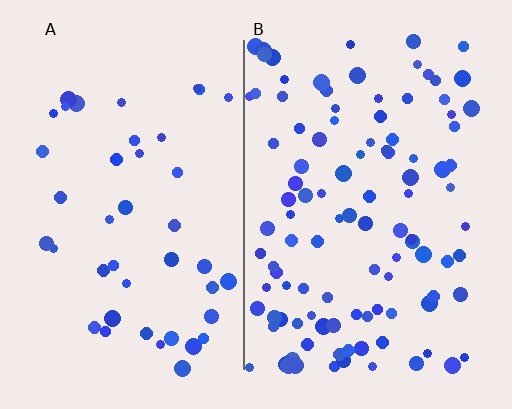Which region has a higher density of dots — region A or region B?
B (the right).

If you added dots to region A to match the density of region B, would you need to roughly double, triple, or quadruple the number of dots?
Approximately triple.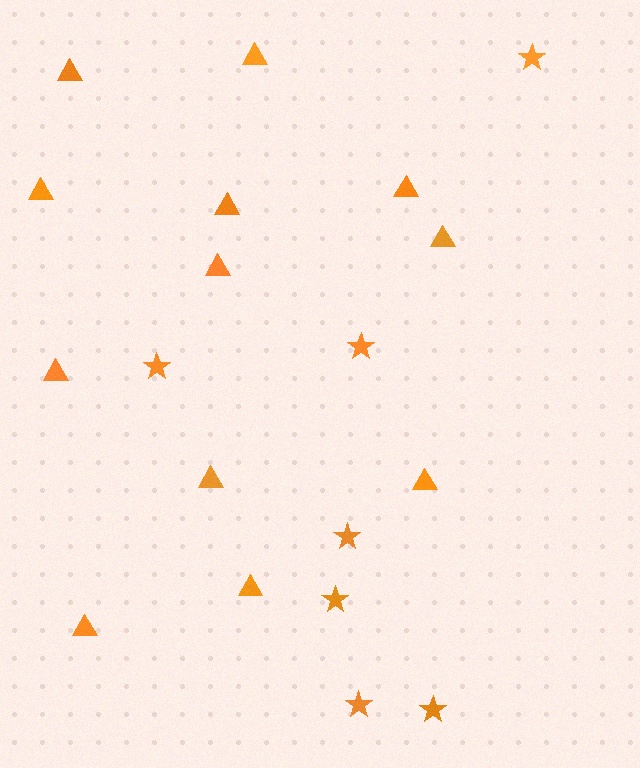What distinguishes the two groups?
There are 2 groups: one group of stars (7) and one group of triangles (12).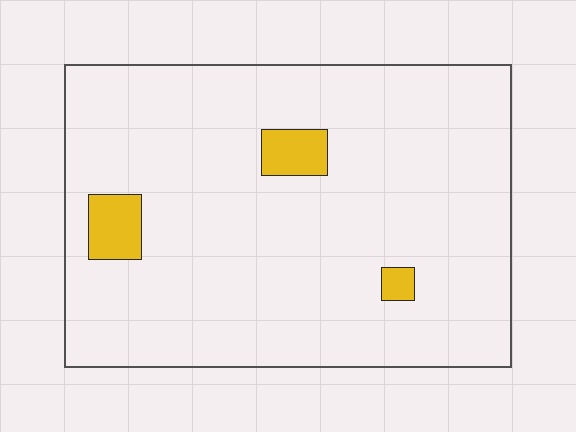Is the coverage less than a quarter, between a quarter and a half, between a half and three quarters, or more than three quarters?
Less than a quarter.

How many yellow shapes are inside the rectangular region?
3.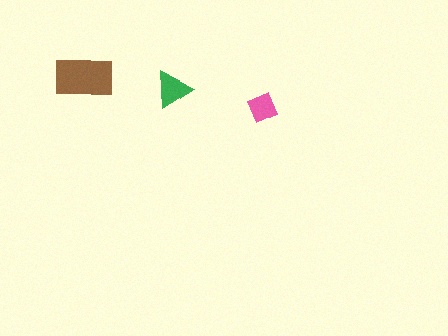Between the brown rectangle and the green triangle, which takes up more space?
The brown rectangle.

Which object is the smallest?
The pink diamond.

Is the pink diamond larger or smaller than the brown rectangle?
Smaller.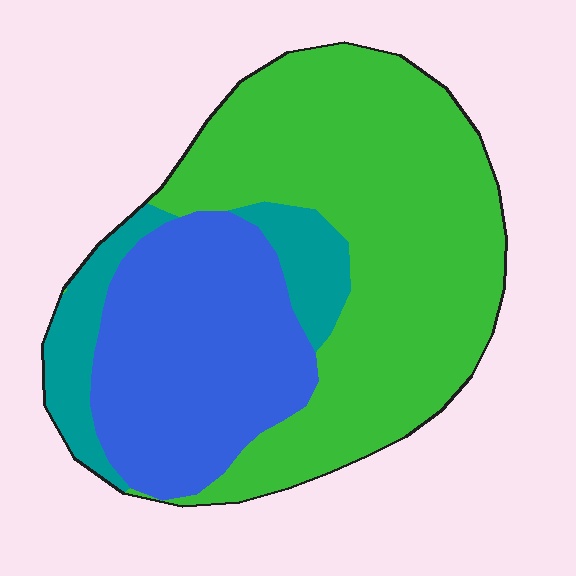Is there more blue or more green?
Green.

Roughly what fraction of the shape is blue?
Blue takes up about one third (1/3) of the shape.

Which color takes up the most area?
Green, at roughly 55%.